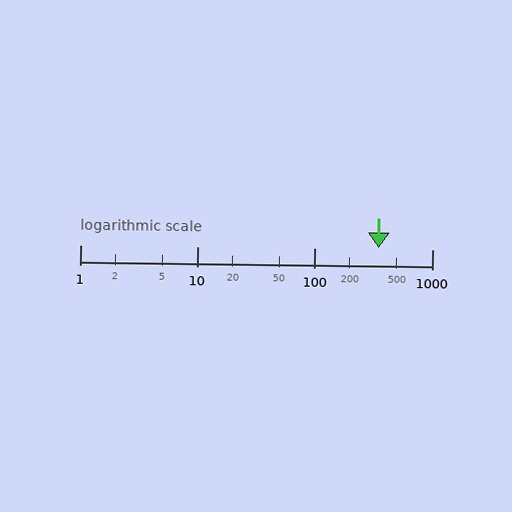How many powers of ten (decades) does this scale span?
The scale spans 3 decades, from 1 to 1000.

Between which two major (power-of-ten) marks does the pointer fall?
The pointer is between 100 and 1000.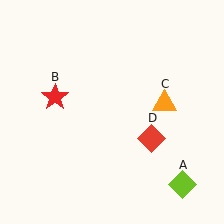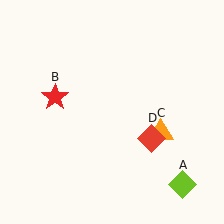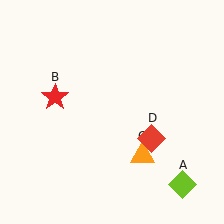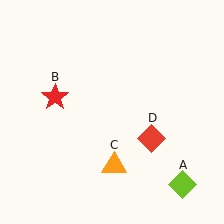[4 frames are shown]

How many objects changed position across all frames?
1 object changed position: orange triangle (object C).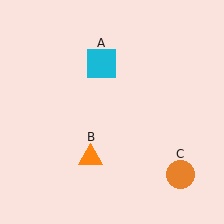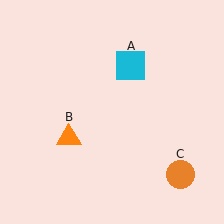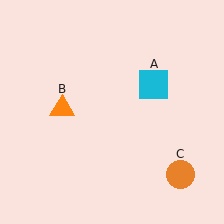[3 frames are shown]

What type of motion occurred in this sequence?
The cyan square (object A), orange triangle (object B) rotated clockwise around the center of the scene.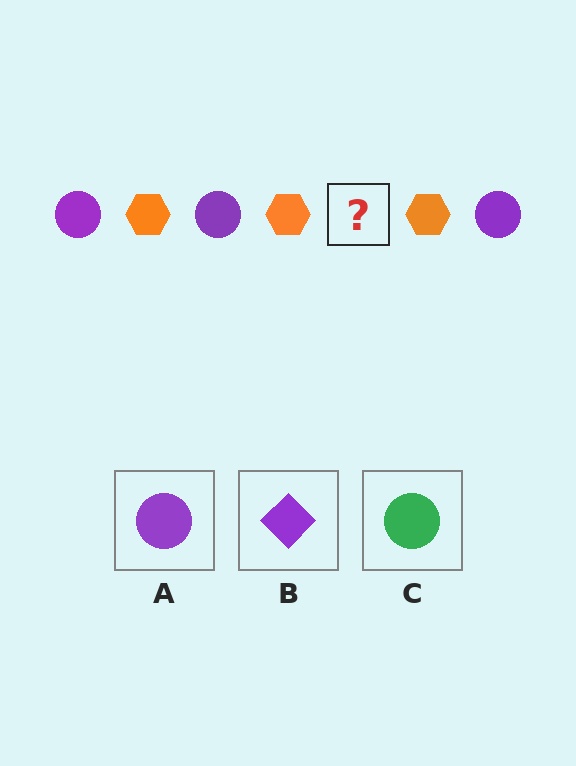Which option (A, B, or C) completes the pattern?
A.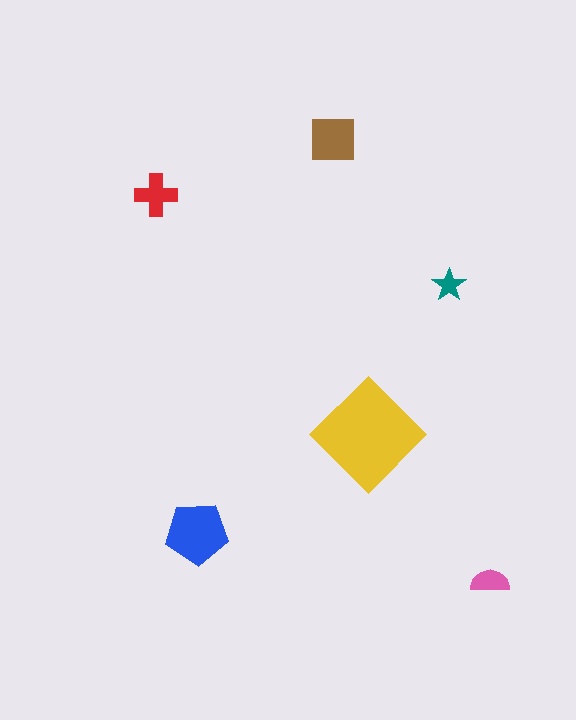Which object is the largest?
The yellow diamond.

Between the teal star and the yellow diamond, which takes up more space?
The yellow diamond.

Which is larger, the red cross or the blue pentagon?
The blue pentagon.